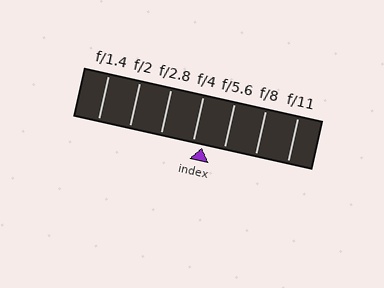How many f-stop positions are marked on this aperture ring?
There are 7 f-stop positions marked.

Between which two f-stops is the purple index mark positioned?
The index mark is between f/4 and f/5.6.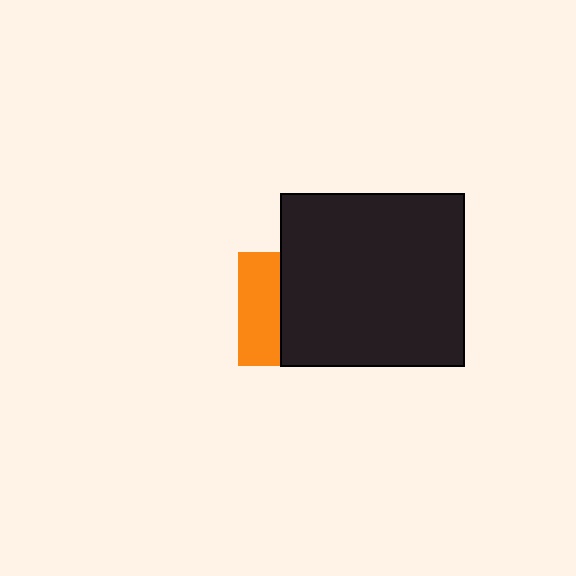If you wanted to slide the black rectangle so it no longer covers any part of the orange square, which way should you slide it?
Slide it right — that is the most direct way to separate the two shapes.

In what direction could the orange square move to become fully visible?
The orange square could move left. That would shift it out from behind the black rectangle entirely.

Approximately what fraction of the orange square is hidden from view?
Roughly 63% of the orange square is hidden behind the black rectangle.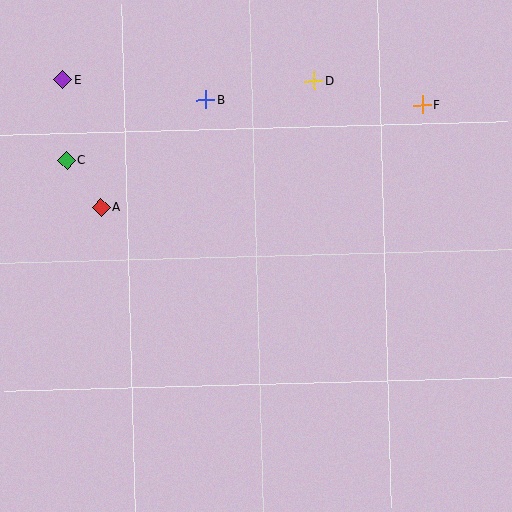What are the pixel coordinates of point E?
Point E is at (63, 80).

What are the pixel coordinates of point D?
Point D is at (314, 81).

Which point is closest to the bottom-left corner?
Point A is closest to the bottom-left corner.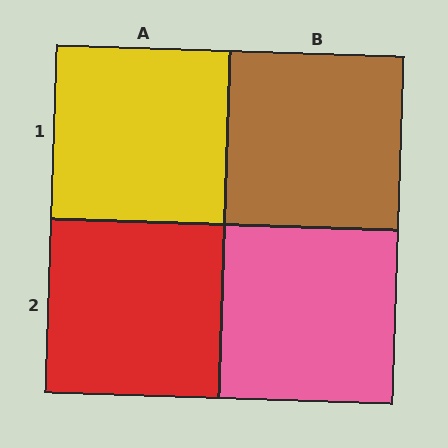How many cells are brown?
1 cell is brown.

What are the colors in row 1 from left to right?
Yellow, brown.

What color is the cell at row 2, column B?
Pink.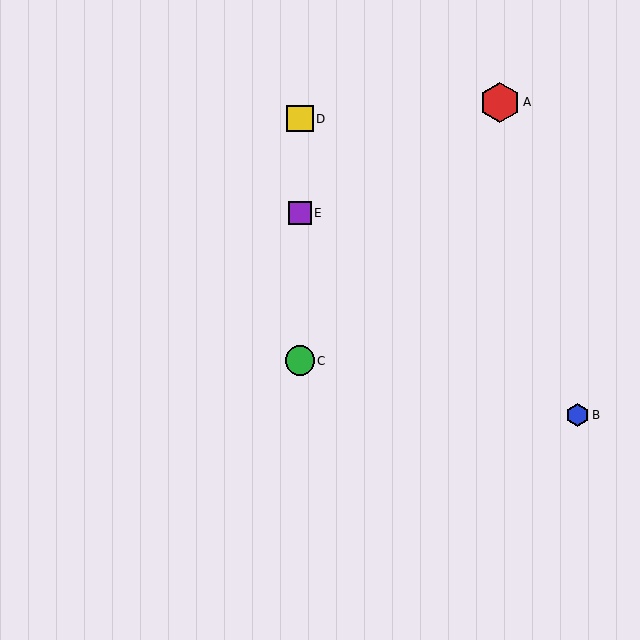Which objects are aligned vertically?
Objects C, D, E are aligned vertically.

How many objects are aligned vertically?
3 objects (C, D, E) are aligned vertically.